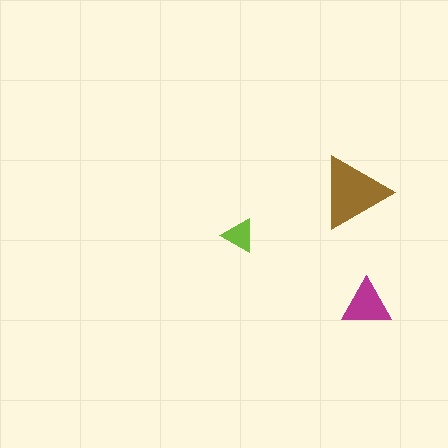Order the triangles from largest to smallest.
the brown one, the magenta one, the lime one.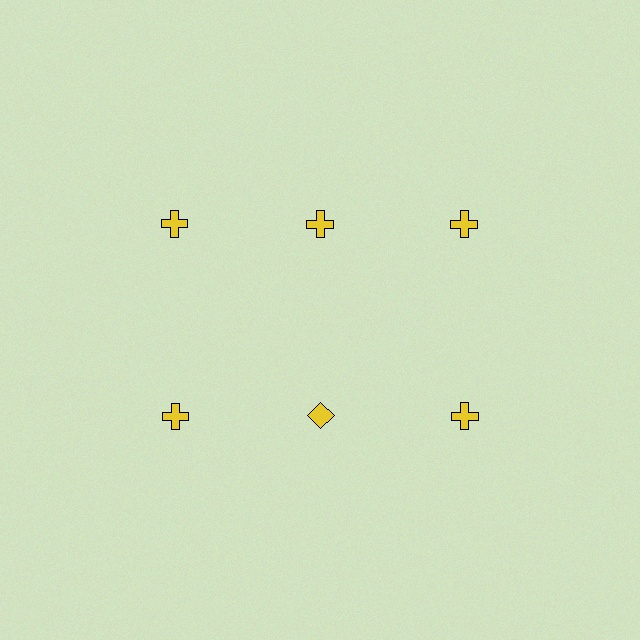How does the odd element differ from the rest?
It has a different shape: diamond instead of cross.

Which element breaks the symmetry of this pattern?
The yellow diamond in the second row, second from left column breaks the symmetry. All other shapes are yellow crosses.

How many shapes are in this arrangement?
There are 6 shapes arranged in a grid pattern.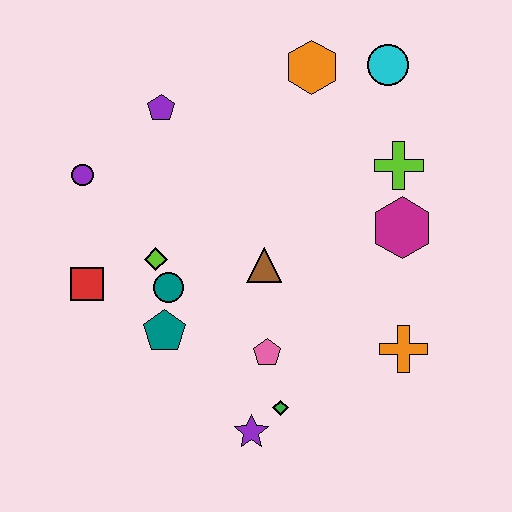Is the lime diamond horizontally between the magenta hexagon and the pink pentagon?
No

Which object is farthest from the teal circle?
The cyan circle is farthest from the teal circle.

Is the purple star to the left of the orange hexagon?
Yes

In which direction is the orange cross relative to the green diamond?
The orange cross is to the right of the green diamond.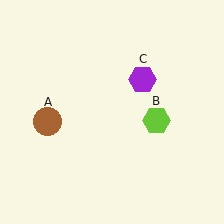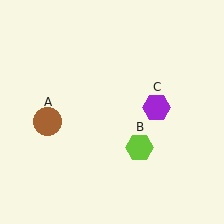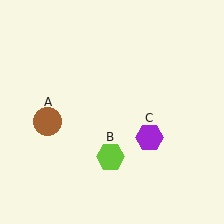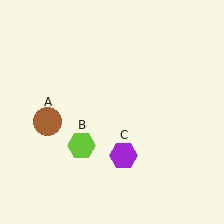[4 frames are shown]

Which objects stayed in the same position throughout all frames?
Brown circle (object A) remained stationary.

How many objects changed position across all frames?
2 objects changed position: lime hexagon (object B), purple hexagon (object C).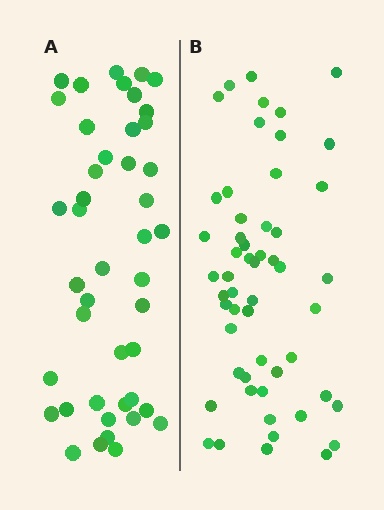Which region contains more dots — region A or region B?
Region B (the right region) has more dots.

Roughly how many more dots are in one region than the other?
Region B has roughly 10 or so more dots than region A.